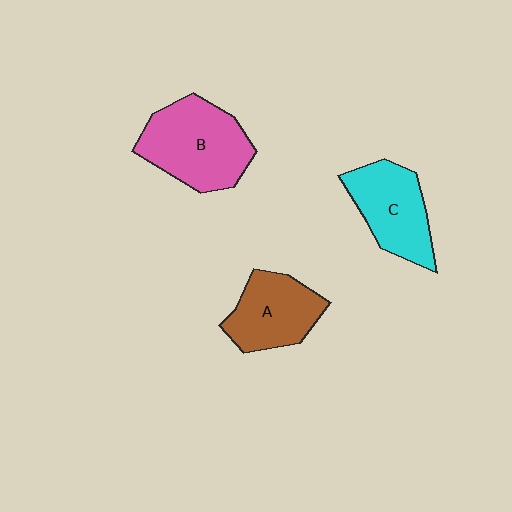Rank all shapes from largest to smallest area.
From largest to smallest: B (pink), C (cyan), A (brown).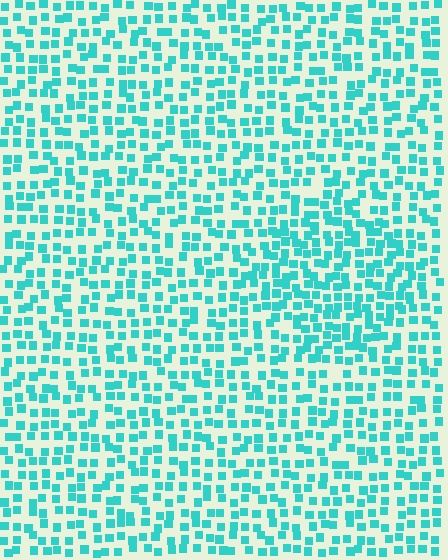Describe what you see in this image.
The image contains small cyan elements arranged at two different densities. A diamond-shaped region is visible where the elements are more densely packed than the surrounding area.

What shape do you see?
I see a diamond.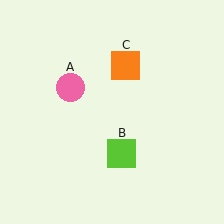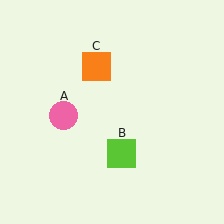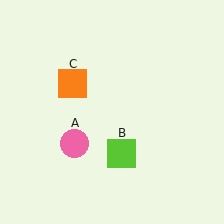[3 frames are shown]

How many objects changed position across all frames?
2 objects changed position: pink circle (object A), orange square (object C).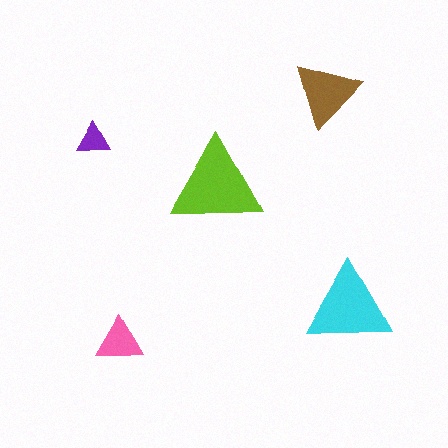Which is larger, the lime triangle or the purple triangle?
The lime one.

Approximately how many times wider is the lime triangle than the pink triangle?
About 2 times wider.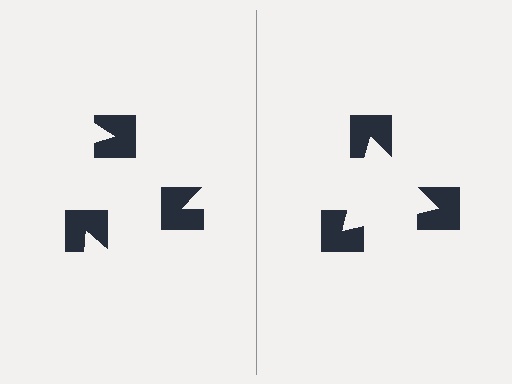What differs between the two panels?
The notched squares are positioned identically on both sides; only the wedge orientations differ. On the right they align to a triangle; on the left they are misaligned.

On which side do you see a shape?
An illusory triangle appears on the right side. On the left side the wedge cuts are rotated, so no coherent shape forms.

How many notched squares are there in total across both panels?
6 — 3 on each side.